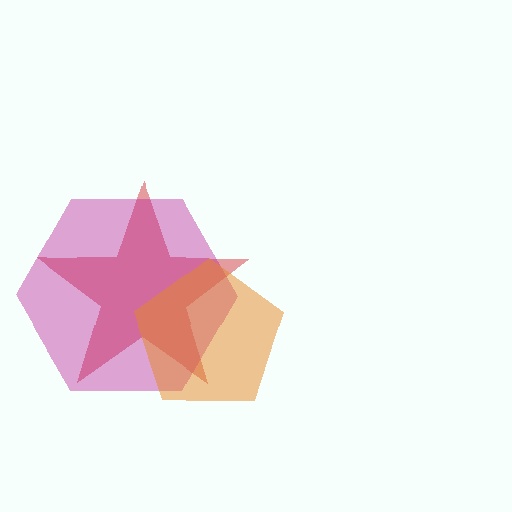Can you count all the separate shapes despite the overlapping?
Yes, there are 3 separate shapes.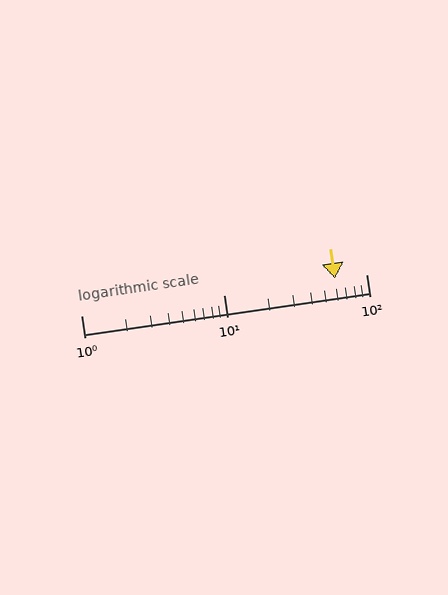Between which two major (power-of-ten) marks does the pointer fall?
The pointer is between 10 and 100.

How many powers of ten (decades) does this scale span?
The scale spans 2 decades, from 1 to 100.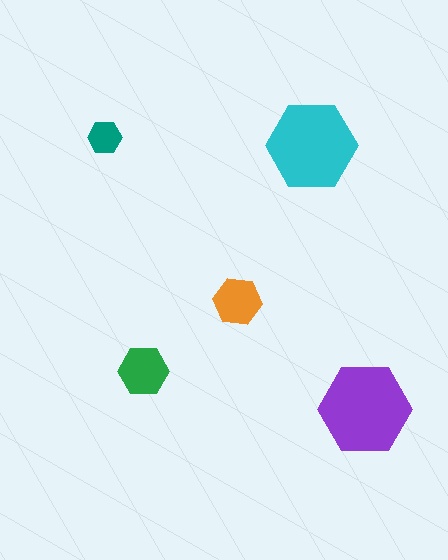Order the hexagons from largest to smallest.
the purple one, the cyan one, the green one, the orange one, the teal one.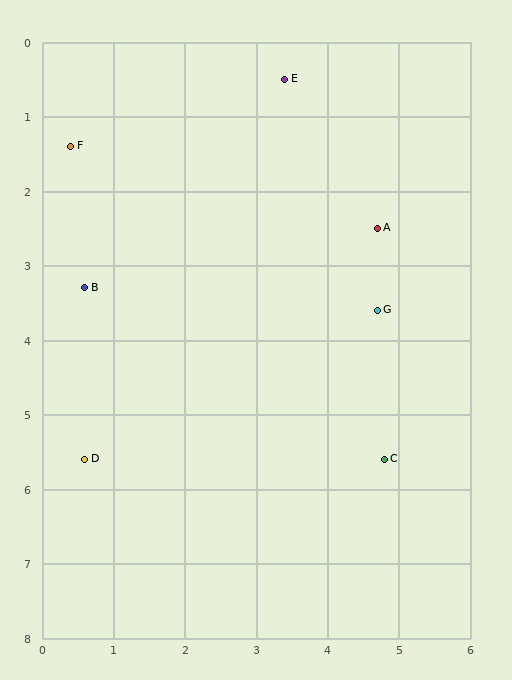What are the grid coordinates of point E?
Point E is at approximately (3.4, 0.5).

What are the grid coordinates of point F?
Point F is at approximately (0.4, 1.4).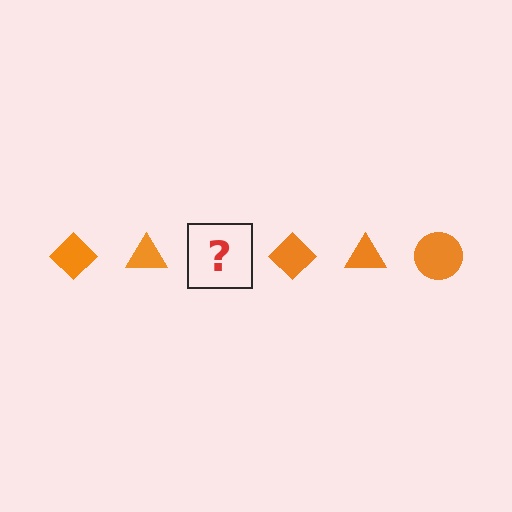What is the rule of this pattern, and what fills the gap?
The rule is that the pattern cycles through diamond, triangle, circle shapes in orange. The gap should be filled with an orange circle.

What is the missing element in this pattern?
The missing element is an orange circle.